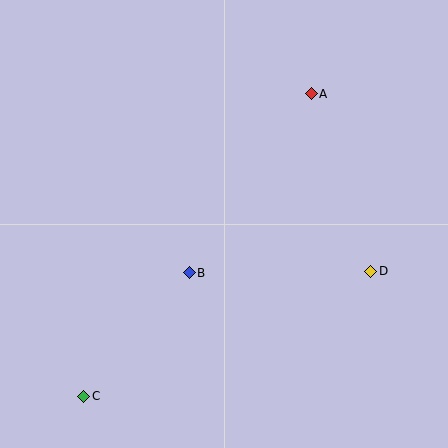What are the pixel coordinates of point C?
Point C is at (84, 396).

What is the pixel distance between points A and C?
The distance between A and C is 379 pixels.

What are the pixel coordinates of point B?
Point B is at (189, 273).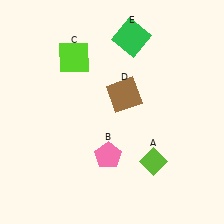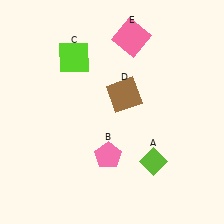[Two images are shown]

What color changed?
The square (E) changed from green in Image 1 to pink in Image 2.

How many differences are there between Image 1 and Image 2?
There is 1 difference between the two images.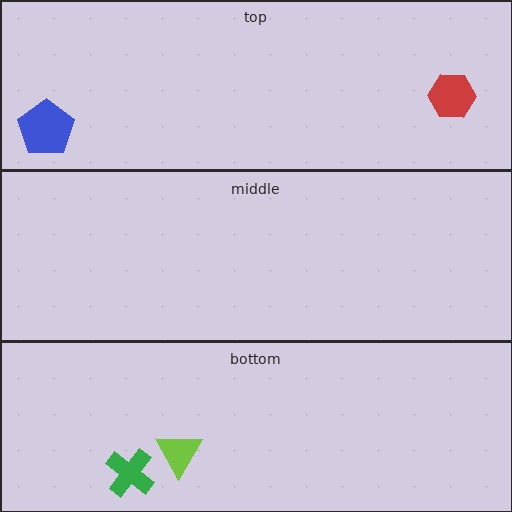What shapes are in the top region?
The blue pentagon, the red hexagon.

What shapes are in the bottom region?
The green cross, the lime triangle.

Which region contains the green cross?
The bottom region.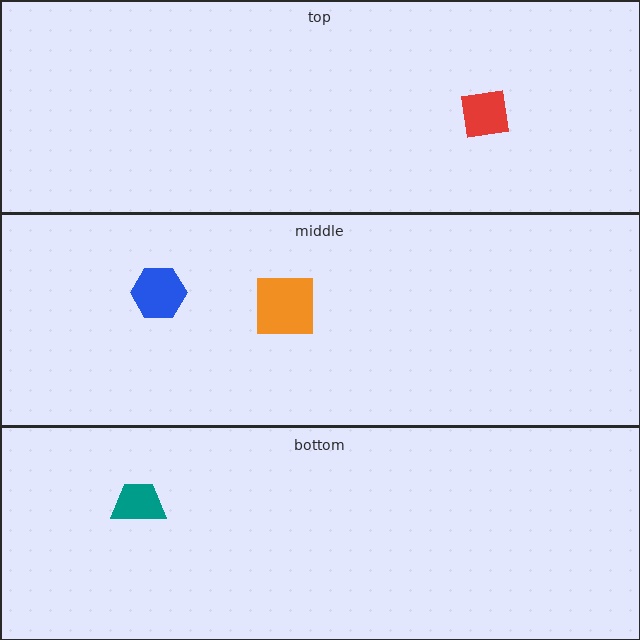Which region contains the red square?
The top region.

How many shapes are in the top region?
1.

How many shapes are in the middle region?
2.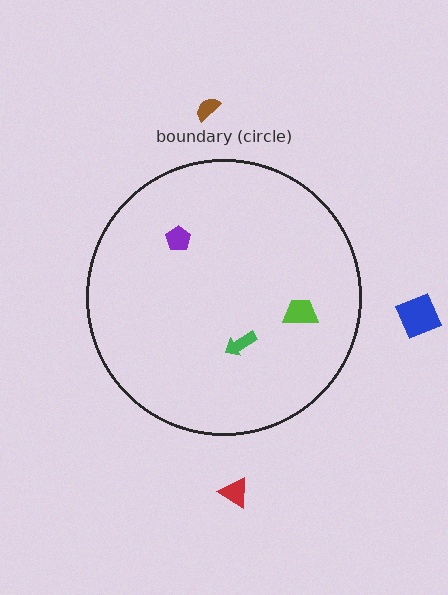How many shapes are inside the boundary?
3 inside, 3 outside.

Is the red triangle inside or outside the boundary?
Outside.